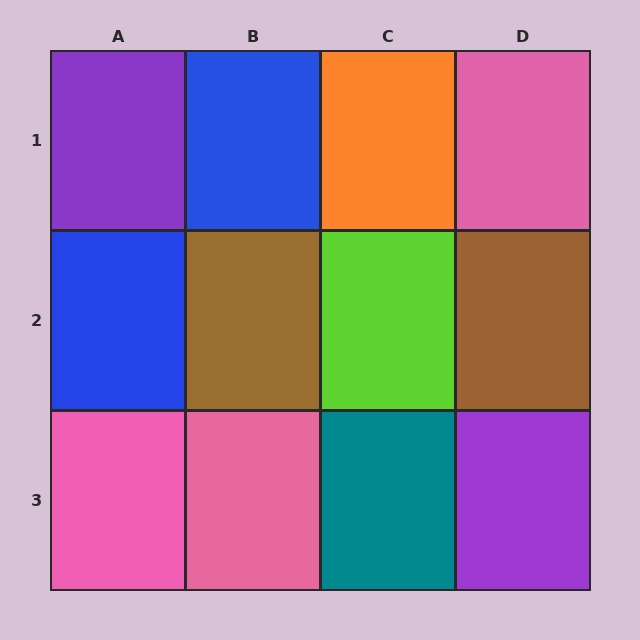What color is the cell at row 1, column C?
Orange.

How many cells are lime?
1 cell is lime.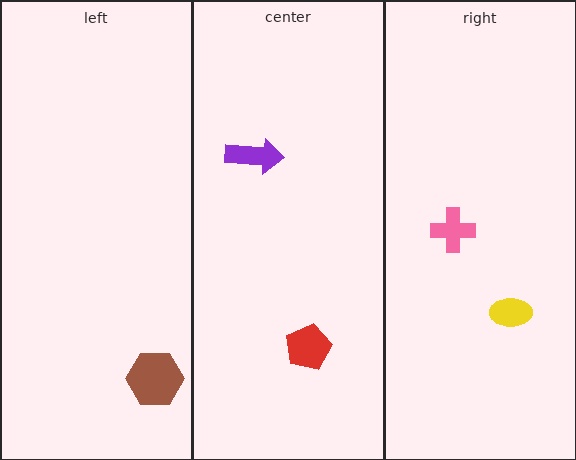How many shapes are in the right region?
2.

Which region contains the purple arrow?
The center region.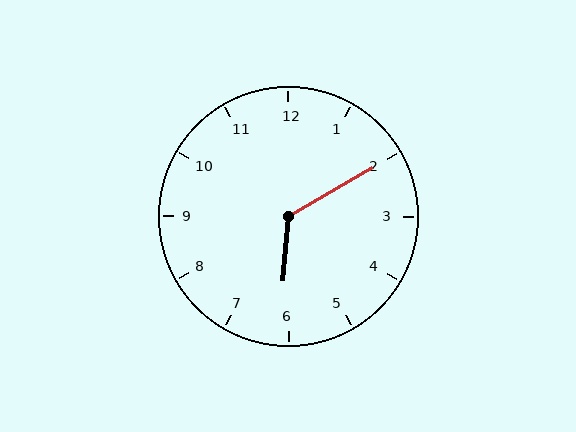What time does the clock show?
6:10.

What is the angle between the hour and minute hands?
Approximately 125 degrees.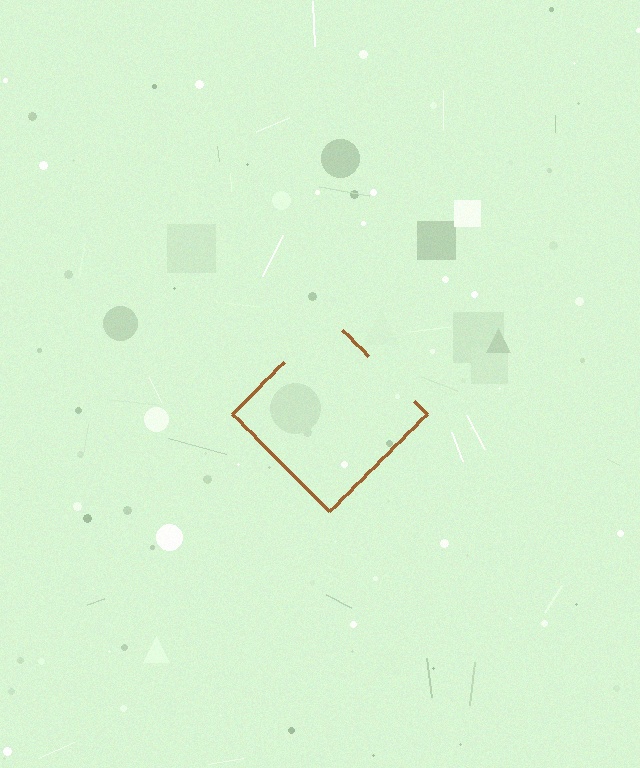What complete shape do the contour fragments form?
The contour fragments form a diamond.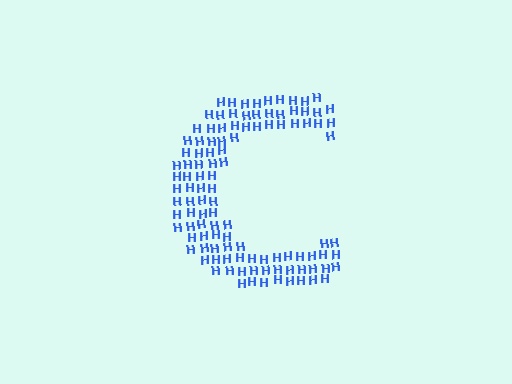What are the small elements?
The small elements are letter H's.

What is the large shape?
The large shape is the letter C.